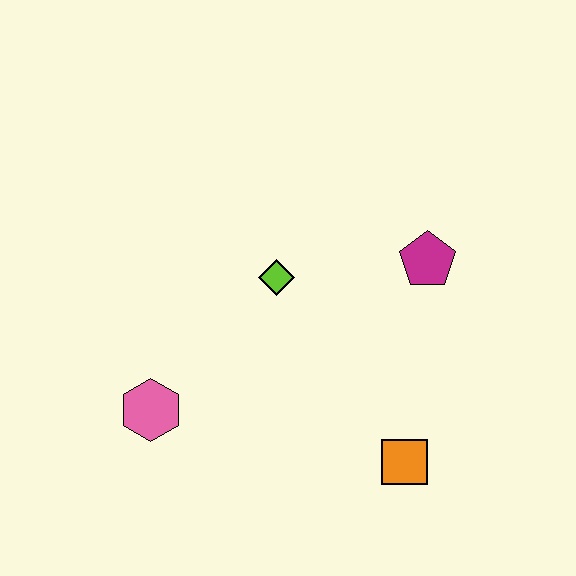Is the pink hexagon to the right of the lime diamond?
No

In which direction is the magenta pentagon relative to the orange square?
The magenta pentagon is above the orange square.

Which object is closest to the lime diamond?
The magenta pentagon is closest to the lime diamond.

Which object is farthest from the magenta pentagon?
The pink hexagon is farthest from the magenta pentagon.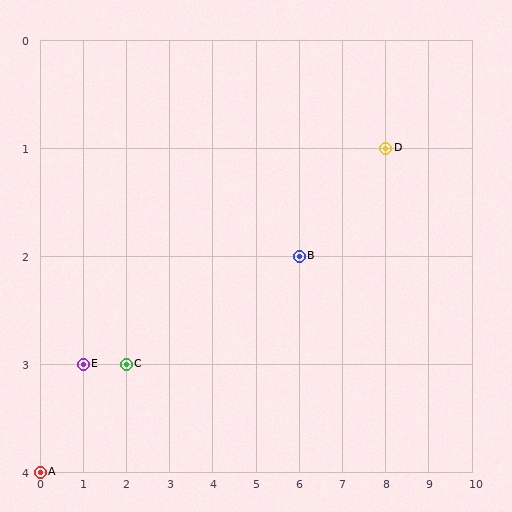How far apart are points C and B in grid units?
Points C and B are 4 columns and 1 row apart (about 4.1 grid units diagonally).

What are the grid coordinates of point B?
Point B is at grid coordinates (6, 2).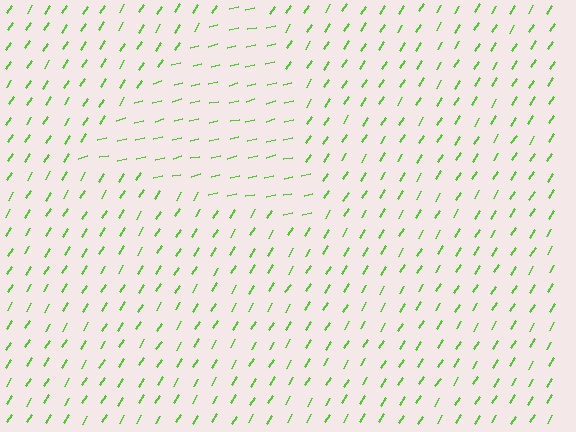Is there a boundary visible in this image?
Yes, there is a texture boundary formed by a change in line orientation.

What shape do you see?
I see a triangle.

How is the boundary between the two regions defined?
The boundary is defined purely by a change in line orientation (approximately 45 degrees difference). All lines are the same color and thickness.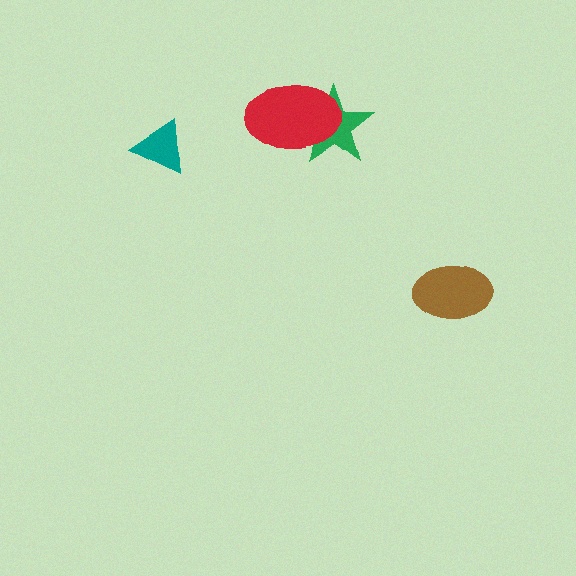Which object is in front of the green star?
The red ellipse is in front of the green star.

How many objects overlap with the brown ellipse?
0 objects overlap with the brown ellipse.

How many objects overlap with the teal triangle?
0 objects overlap with the teal triangle.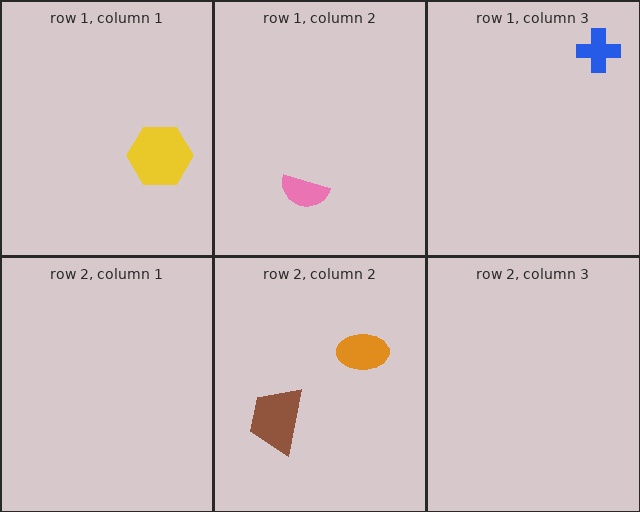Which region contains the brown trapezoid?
The row 2, column 2 region.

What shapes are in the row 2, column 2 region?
The orange ellipse, the brown trapezoid.